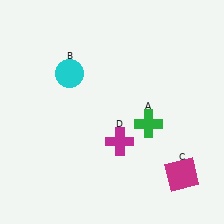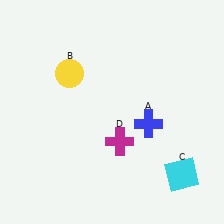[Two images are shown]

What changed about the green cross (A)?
In Image 1, A is green. In Image 2, it changed to blue.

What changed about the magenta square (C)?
In Image 1, C is magenta. In Image 2, it changed to cyan.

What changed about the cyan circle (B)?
In Image 1, B is cyan. In Image 2, it changed to yellow.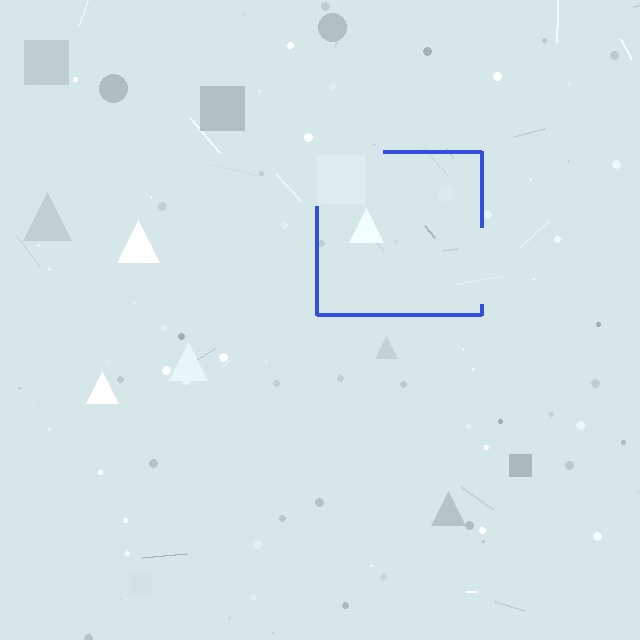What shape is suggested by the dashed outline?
The dashed outline suggests a square.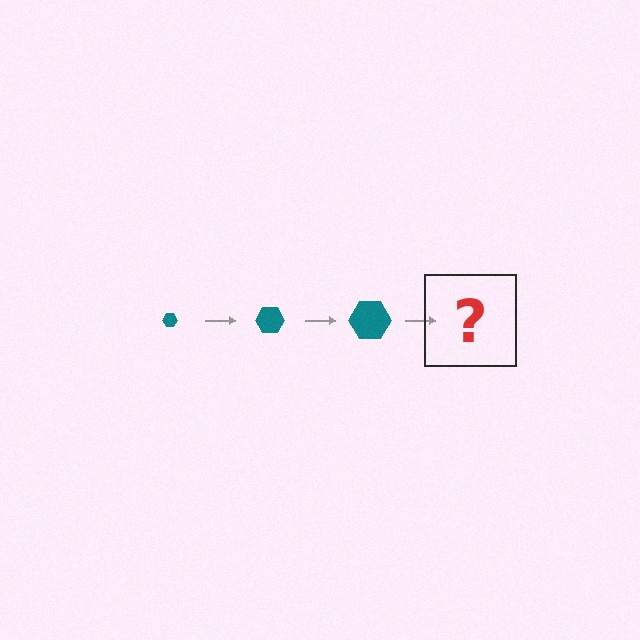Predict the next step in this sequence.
The next step is a teal hexagon, larger than the previous one.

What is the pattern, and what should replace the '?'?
The pattern is that the hexagon gets progressively larger each step. The '?' should be a teal hexagon, larger than the previous one.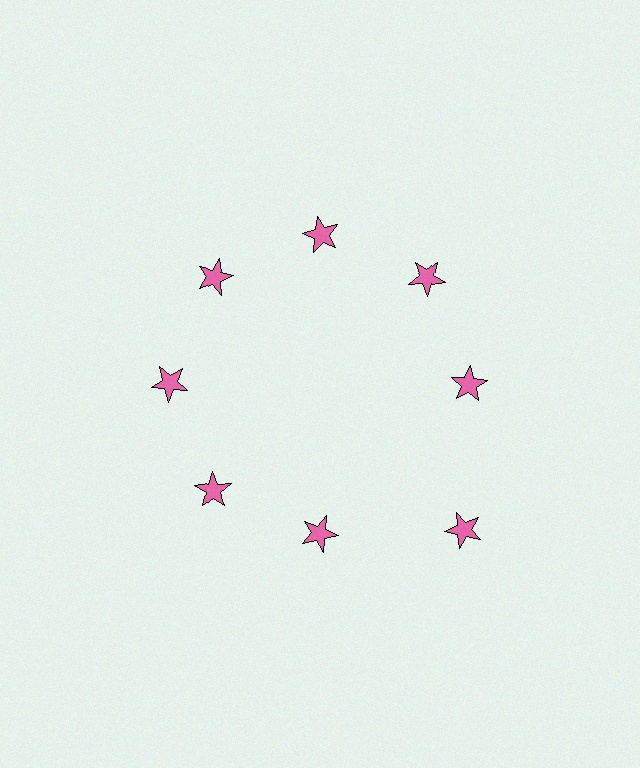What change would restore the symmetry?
The symmetry would be restored by moving it inward, back onto the ring so that all 8 stars sit at equal angles and equal distance from the center.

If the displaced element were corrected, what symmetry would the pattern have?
It would have 8-fold rotational symmetry — the pattern would map onto itself every 45 degrees.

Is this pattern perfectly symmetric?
No. The 8 pink stars are arranged in a ring, but one element near the 4 o'clock position is pushed outward from the center, breaking the 8-fold rotational symmetry.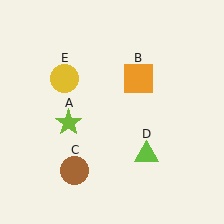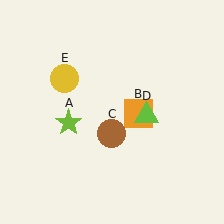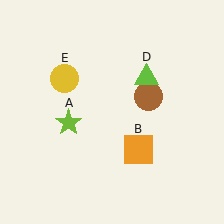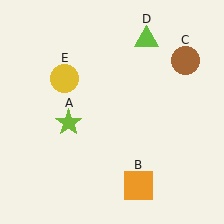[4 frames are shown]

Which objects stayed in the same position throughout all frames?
Lime star (object A) and yellow circle (object E) remained stationary.